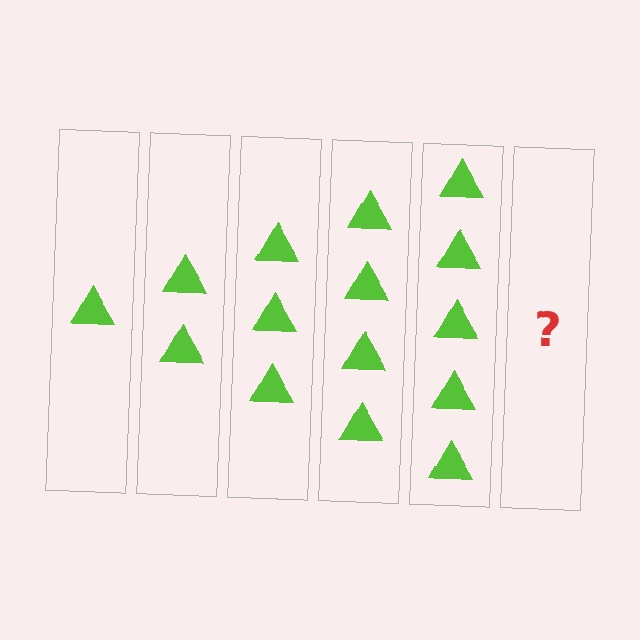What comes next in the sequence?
The next element should be 6 triangles.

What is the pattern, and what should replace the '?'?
The pattern is that each step adds one more triangle. The '?' should be 6 triangles.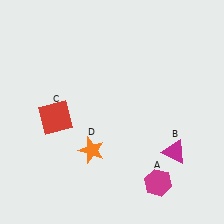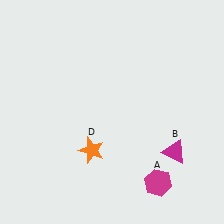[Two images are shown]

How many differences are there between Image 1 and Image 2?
There is 1 difference between the two images.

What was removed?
The red square (C) was removed in Image 2.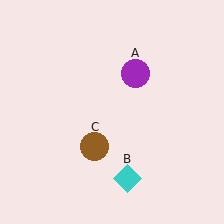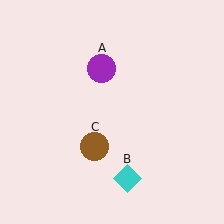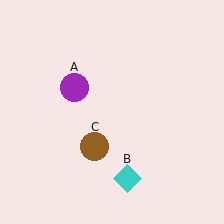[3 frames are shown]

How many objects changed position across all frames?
1 object changed position: purple circle (object A).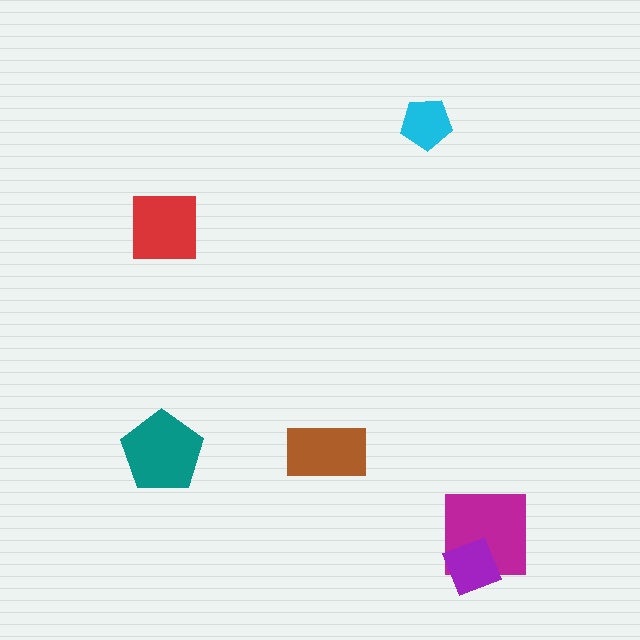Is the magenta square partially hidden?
Yes, it is partially covered by another shape.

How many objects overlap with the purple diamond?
1 object overlaps with the purple diamond.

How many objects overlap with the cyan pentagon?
0 objects overlap with the cyan pentagon.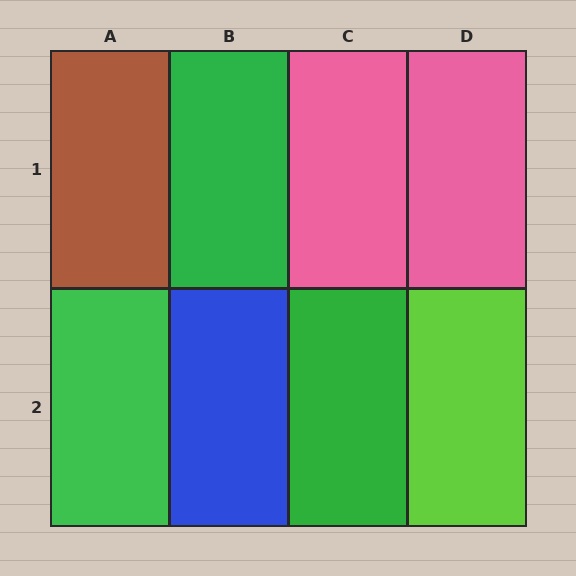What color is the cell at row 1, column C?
Pink.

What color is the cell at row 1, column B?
Green.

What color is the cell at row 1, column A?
Brown.